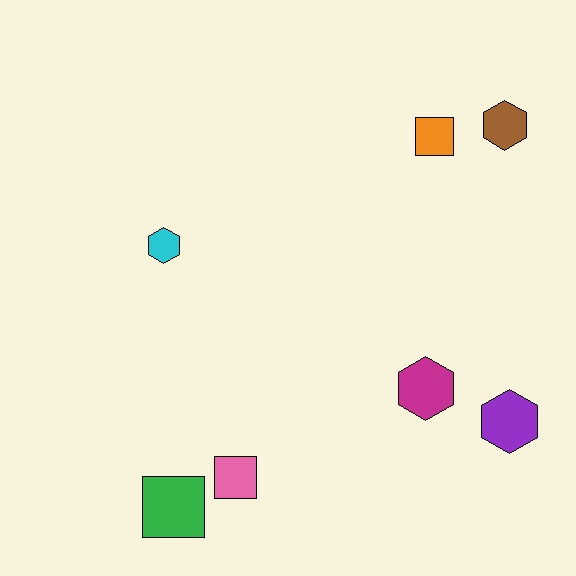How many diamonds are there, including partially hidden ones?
There are no diamonds.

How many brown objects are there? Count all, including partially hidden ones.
There is 1 brown object.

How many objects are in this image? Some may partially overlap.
There are 7 objects.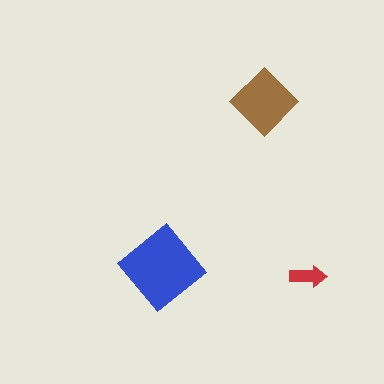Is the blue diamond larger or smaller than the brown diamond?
Larger.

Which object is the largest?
The blue diamond.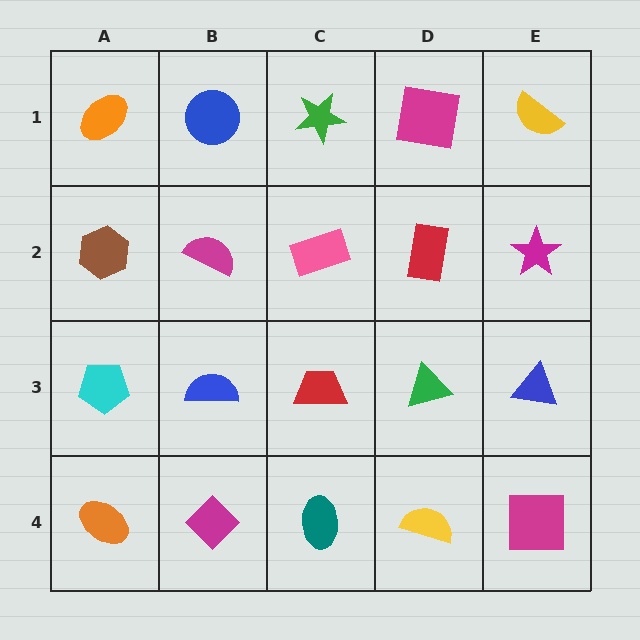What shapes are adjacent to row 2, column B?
A blue circle (row 1, column B), a blue semicircle (row 3, column B), a brown hexagon (row 2, column A), a pink rectangle (row 2, column C).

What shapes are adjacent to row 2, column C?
A green star (row 1, column C), a red trapezoid (row 3, column C), a magenta semicircle (row 2, column B), a red rectangle (row 2, column D).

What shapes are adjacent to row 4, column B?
A blue semicircle (row 3, column B), an orange ellipse (row 4, column A), a teal ellipse (row 4, column C).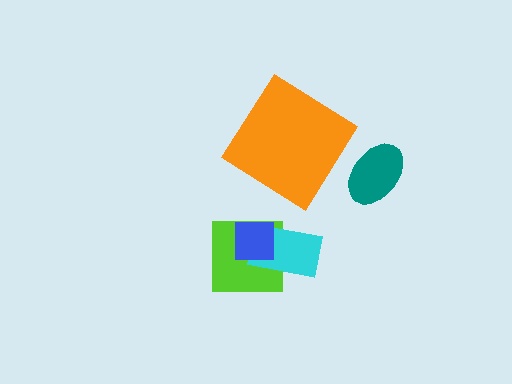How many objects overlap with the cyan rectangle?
2 objects overlap with the cyan rectangle.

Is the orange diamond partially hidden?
No, no other shape covers it.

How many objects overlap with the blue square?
2 objects overlap with the blue square.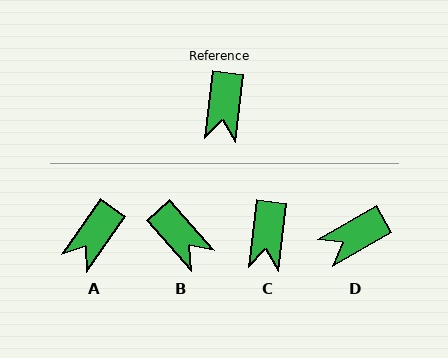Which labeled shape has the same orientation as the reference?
C.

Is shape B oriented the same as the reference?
No, it is off by about 49 degrees.